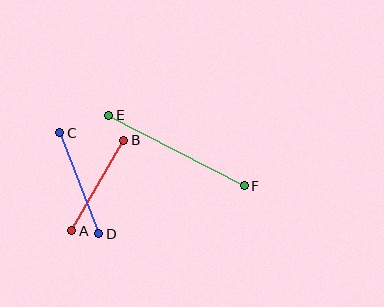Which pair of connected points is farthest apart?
Points E and F are farthest apart.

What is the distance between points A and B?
The distance is approximately 105 pixels.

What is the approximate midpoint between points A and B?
The midpoint is at approximately (98, 185) pixels.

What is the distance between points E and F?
The distance is approximately 153 pixels.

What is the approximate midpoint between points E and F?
The midpoint is at approximately (177, 151) pixels.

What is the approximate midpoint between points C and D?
The midpoint is at approximately (79, 183) pixels.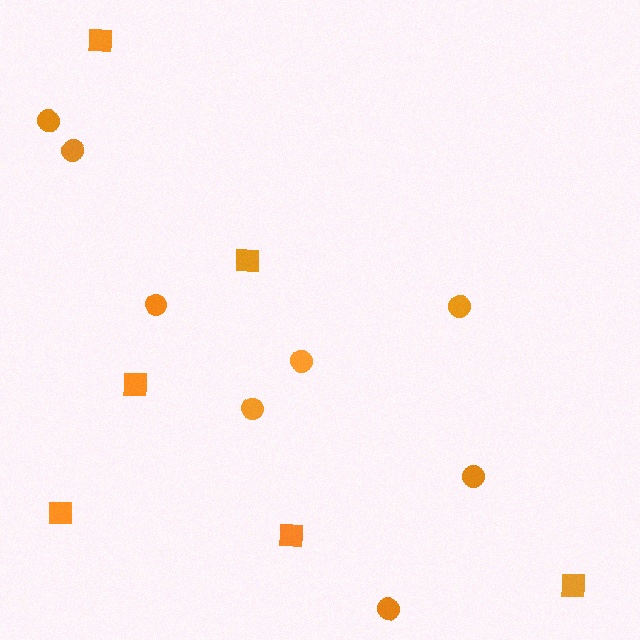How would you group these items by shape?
There are 2 groups: one group of circles (8) and one group of squares (6).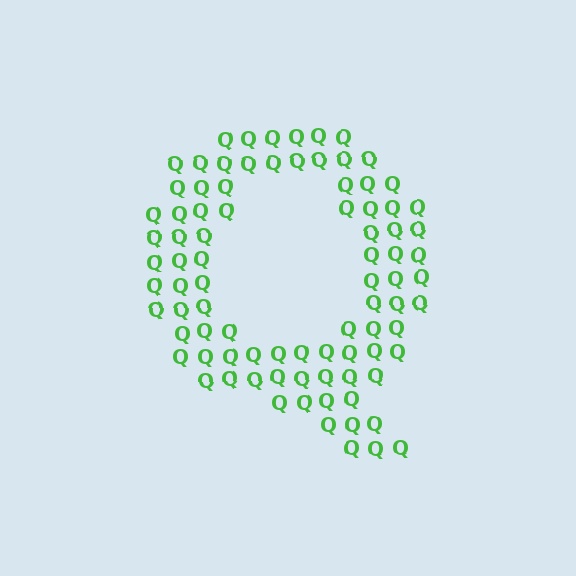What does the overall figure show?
The overall figure shows the letter Q.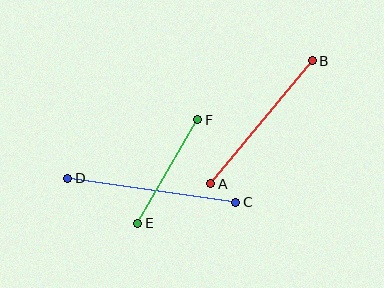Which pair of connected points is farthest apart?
Points C and D are farthest apart.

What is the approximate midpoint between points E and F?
The midpoint is at approximately (168, 171) pixels.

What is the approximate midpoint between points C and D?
The midpoint is at approximately (152, 190) pixels.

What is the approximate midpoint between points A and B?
The midpoint is at approximately (261, 122) pixels.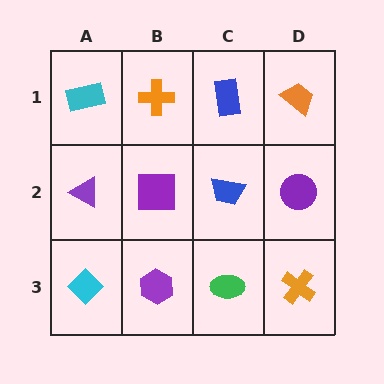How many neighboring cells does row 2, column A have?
3.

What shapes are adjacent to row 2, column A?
A cyan rectangle (row 1, column A), a cyan diamond (row 3, column A), a purple square (row 2, column B).